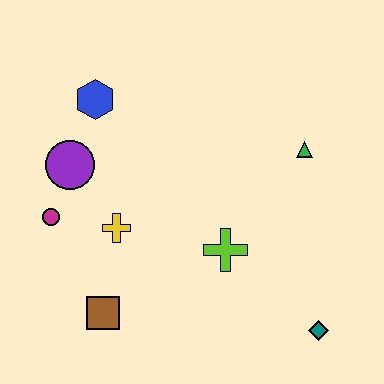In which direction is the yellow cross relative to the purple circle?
The yellow cross is below the purple circle.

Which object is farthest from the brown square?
The green triangle is farthest from the brown square.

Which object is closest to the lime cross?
The yellow cross is closest to the lime cross.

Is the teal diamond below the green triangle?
Yes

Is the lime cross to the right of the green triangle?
No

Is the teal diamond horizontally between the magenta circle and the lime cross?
No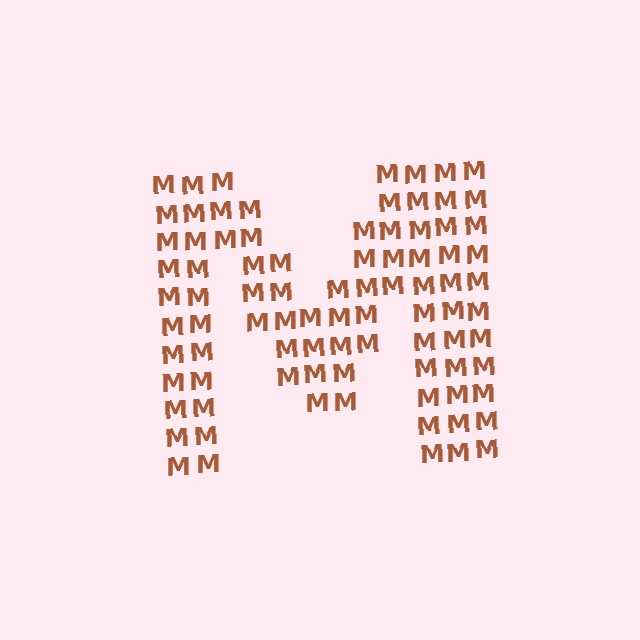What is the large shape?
The large shape is the letter M.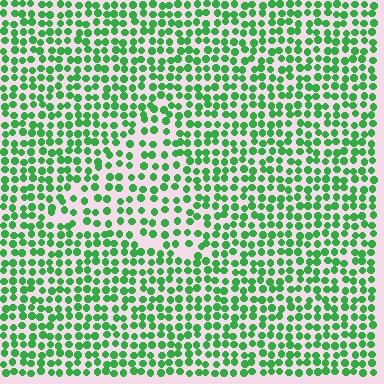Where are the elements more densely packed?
The elements are more densely packed outside the triangle boundary.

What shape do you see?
I see a triangle.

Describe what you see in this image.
The image contains small green elements arranged at two different densities. A triangle-shaped region is visible where the elements are less densely packed than the surrounding area.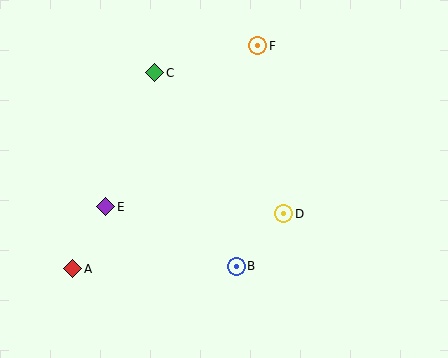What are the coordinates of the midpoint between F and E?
The midpoint between F and E is at (182, 126).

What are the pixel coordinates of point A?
Point A is at (73, 269).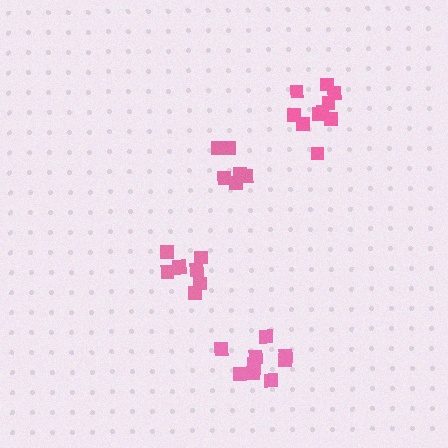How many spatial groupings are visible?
There are 4 spatial groupings.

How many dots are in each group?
Group 1: 8 dots, Group 2: 6 dots, Group 3: 10 dots, Group 4: 10 dots (34 total).